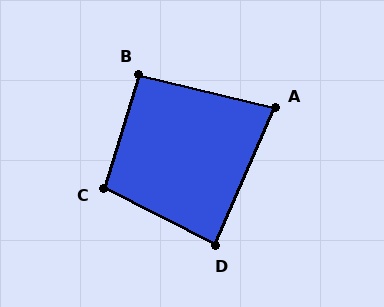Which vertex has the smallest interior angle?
A, at approximately 80 degrees.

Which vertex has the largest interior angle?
C, at approximately 100 degrees.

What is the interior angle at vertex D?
Approximately 86 degrees (approximately right).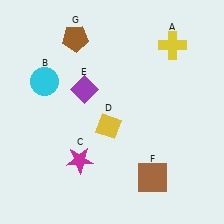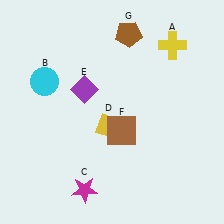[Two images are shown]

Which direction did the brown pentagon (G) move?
The brown pentagon (G) moved right.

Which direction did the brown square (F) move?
The brown square (F) moved up.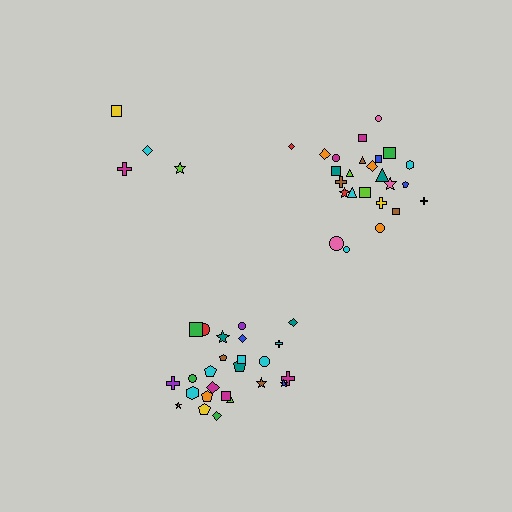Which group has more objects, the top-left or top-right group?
The top-right group.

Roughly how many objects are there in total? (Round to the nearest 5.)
Roughly 55 objects in total.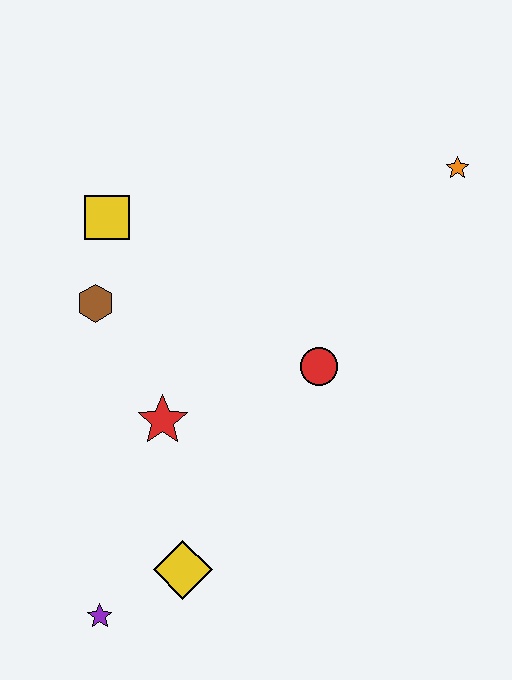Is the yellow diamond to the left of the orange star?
Yes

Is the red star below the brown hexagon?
Yes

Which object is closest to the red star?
The brown hexagon is closest to the red star.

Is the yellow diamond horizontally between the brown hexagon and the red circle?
Yes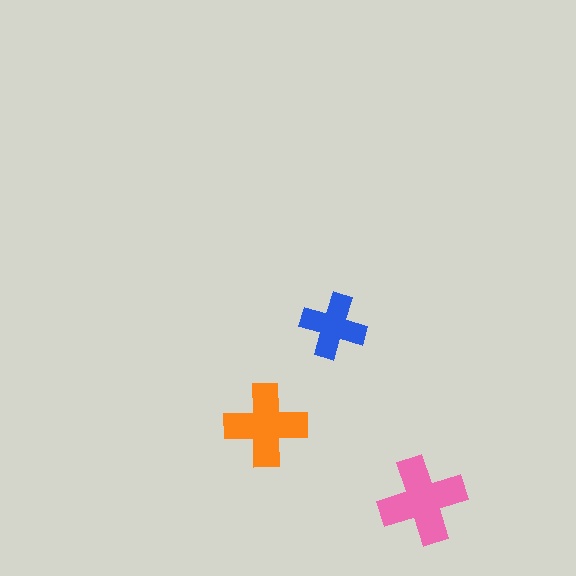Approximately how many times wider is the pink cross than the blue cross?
About 1.5 times wider.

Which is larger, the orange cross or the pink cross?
The pink one.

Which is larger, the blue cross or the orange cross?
The orange one.